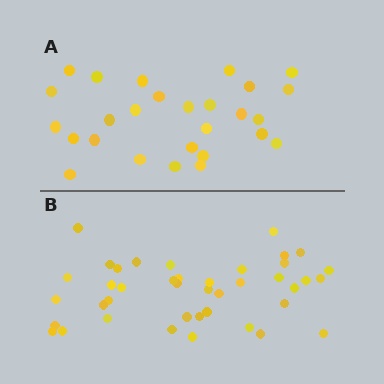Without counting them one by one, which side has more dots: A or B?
Region B (the bottom region) has more dots.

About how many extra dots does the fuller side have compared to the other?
Region B has approximately 15 more dots than region A.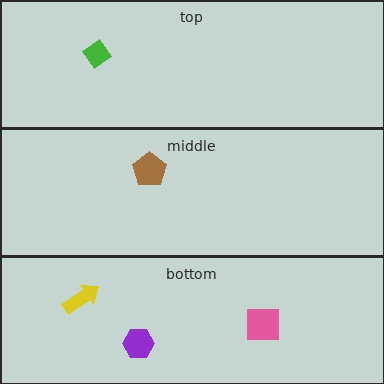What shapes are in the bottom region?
The pink square, the purple hexagon, the yellow arrow.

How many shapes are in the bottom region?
3.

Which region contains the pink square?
The bottom region.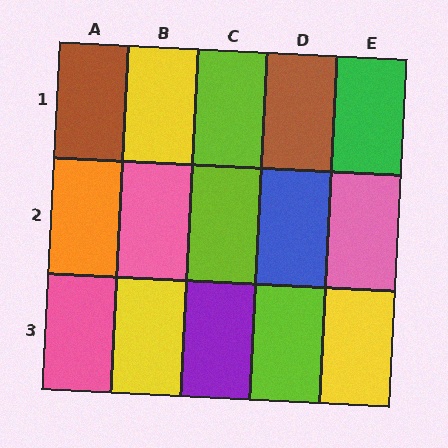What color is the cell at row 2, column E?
Pink.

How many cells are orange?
1 cell is orange.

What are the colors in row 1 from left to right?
Brown, yellow, lime, brown, green.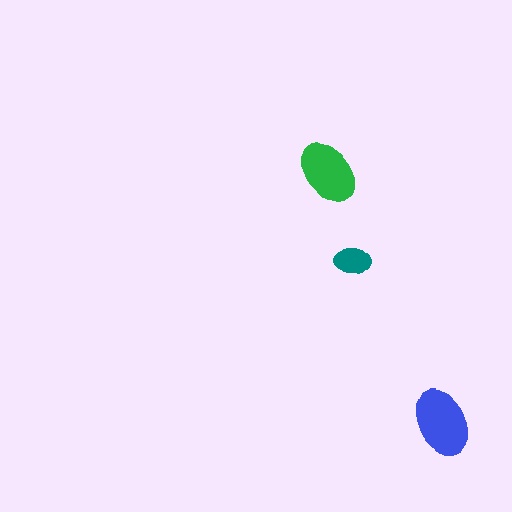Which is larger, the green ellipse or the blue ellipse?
The blue one.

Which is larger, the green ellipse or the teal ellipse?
The green one.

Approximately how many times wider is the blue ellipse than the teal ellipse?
About 2 times wider.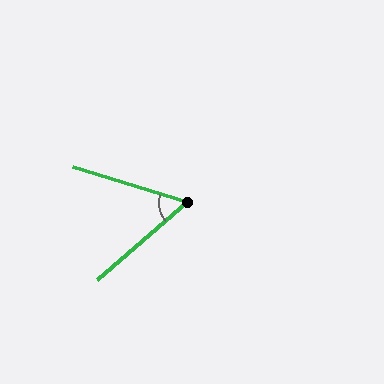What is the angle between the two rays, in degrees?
Approximately 58 degrees.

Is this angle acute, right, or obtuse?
It is acute.